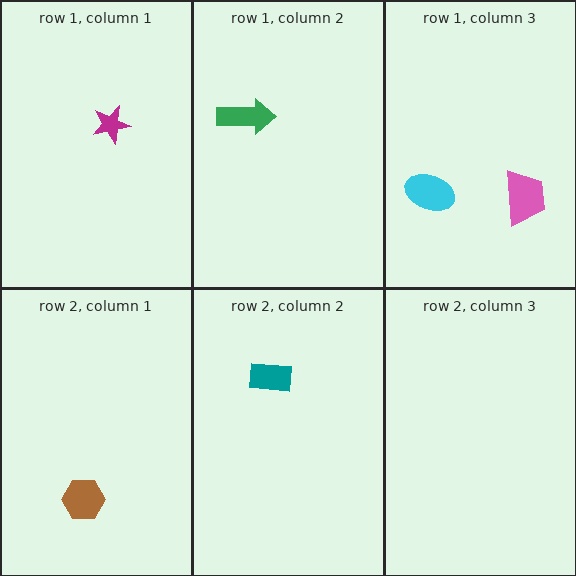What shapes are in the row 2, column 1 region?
The brown hexagon.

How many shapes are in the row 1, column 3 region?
2.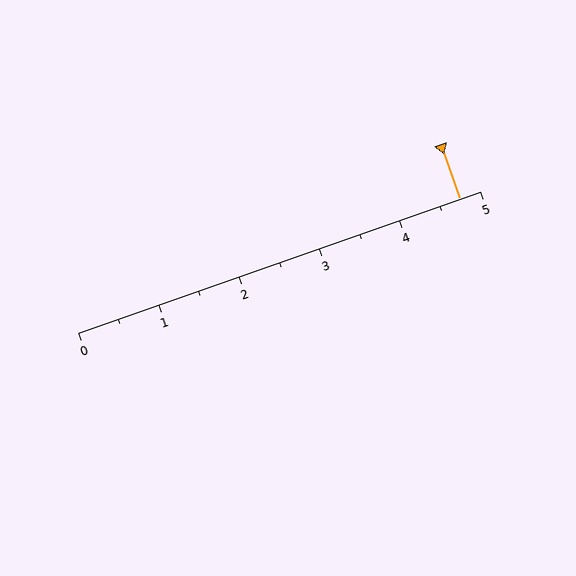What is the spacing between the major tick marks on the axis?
The major ticks are spaced 1 apart.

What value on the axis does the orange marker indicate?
The marker indicates approximately 4.8.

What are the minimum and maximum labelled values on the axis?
The axis runs from 0 to 5.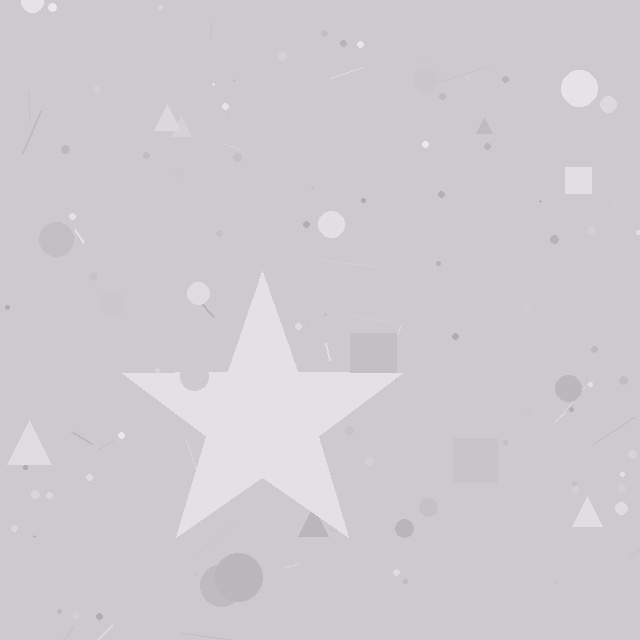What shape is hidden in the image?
A star is hidden in the image.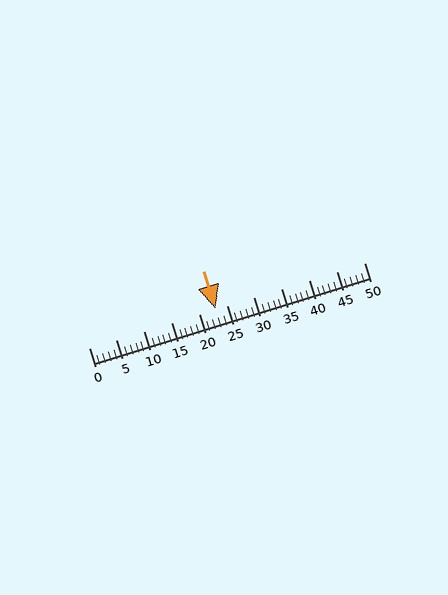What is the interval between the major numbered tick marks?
The major tick marks are spaced 5 units apart.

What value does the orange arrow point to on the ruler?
The orange arrow points to approximately 23.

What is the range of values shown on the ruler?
The ruler shows values from 0 to 50.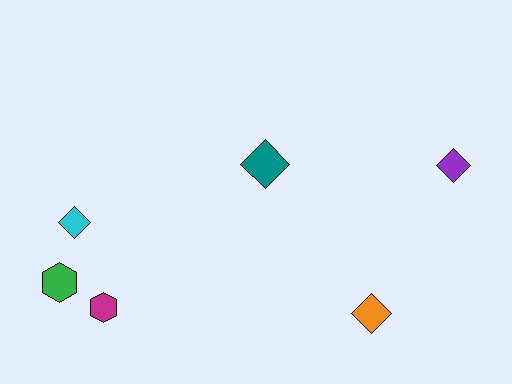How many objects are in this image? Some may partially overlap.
There are 6 objects.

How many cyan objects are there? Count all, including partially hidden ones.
There is 1 cyan object.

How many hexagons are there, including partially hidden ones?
There are 2 hexagons.